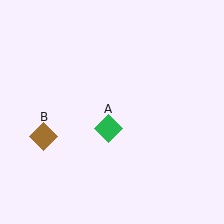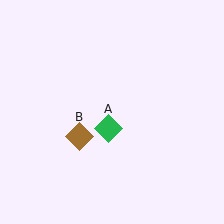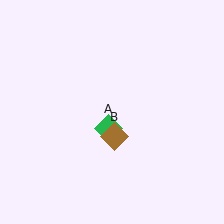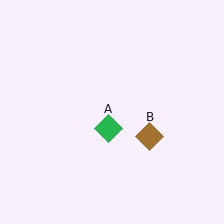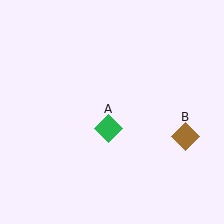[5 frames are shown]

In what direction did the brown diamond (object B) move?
The brown diamond (object B) moved right.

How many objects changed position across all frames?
1 object changed position: brown diamond (object B).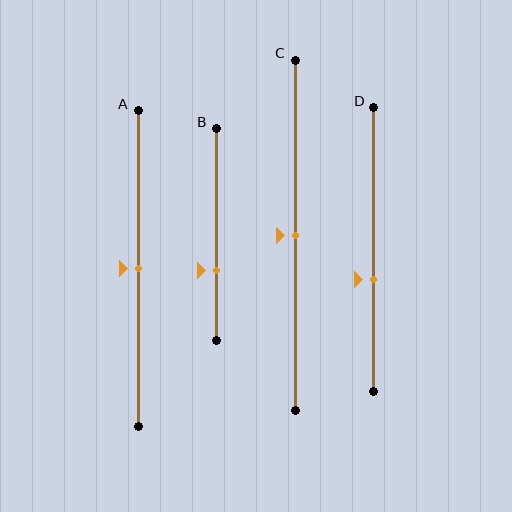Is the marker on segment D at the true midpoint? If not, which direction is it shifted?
No, the marker on segment D is shifted downward by about 10% of the segment length.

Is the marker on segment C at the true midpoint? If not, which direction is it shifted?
Yes, the marker on segment C is at the true midpoint.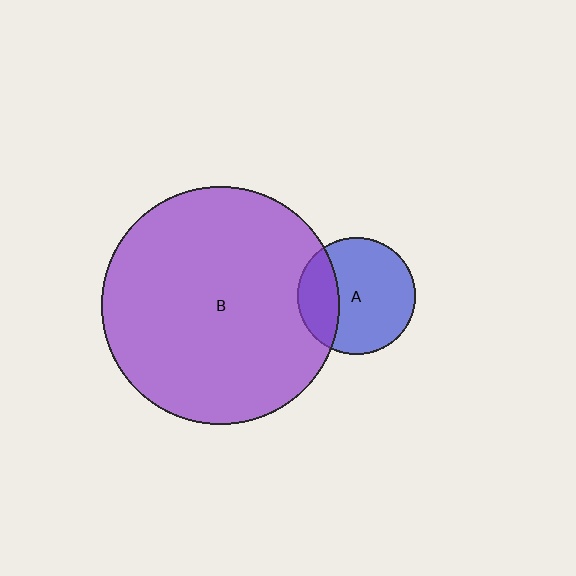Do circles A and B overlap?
Yes.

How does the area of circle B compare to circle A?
Approximately 4.1 times.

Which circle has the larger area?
Circle B (purple).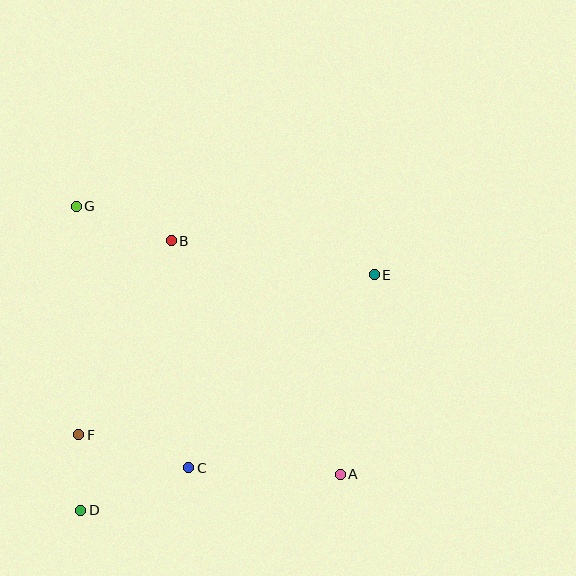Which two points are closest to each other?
Points D and F are closest to each other.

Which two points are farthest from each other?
Points D and E are farthest from each other.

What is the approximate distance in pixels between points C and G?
The distance between C and G is approximately 285 pixels.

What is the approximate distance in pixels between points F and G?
The distance between F and G is approximately 228 pixels.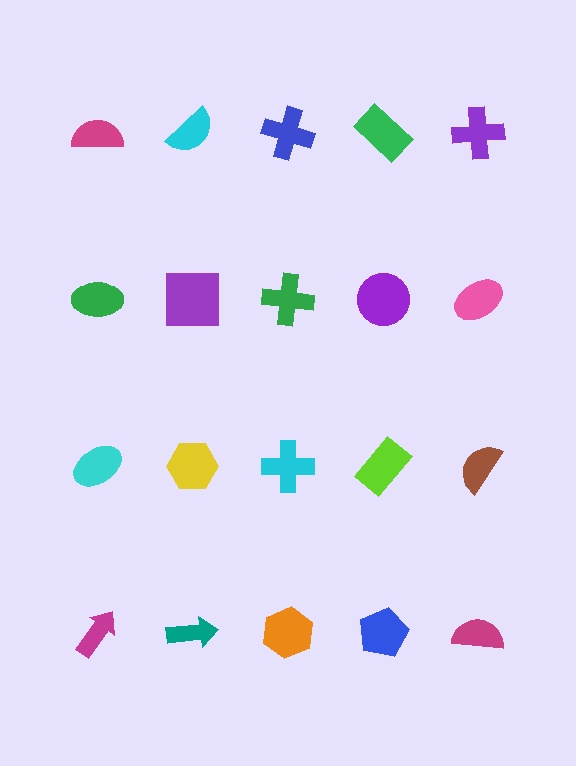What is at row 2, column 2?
A purple square.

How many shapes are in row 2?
5 shapes.